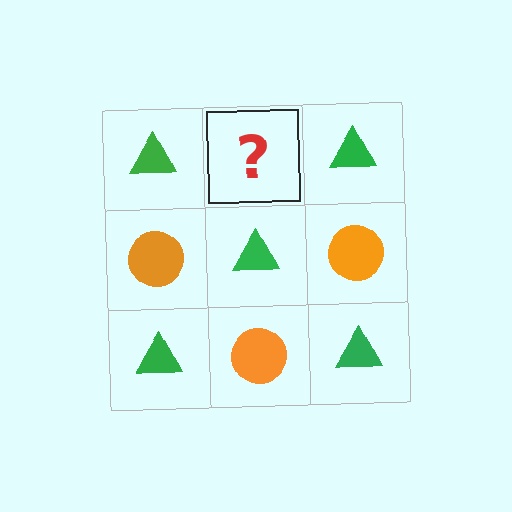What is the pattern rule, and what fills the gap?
The rule is that it alternates green triangle and orange circle in a checkerboard pattern. The gap should be filled with an orange circle.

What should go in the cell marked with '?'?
The missing cell should contain an orange circle.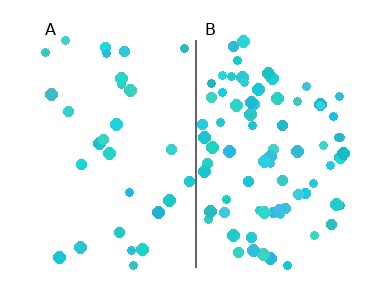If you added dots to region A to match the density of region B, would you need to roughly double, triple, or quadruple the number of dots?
Approximately triple.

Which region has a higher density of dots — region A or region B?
B (the right).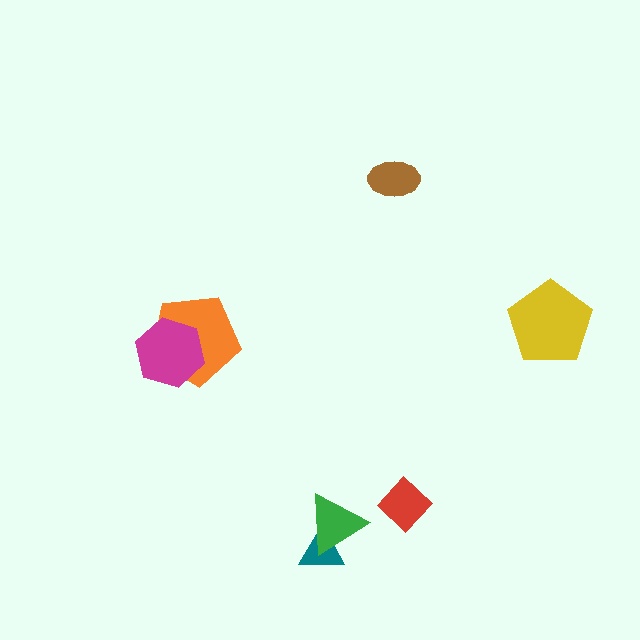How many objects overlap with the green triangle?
1 object overlaps with the green triangle.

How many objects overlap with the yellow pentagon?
0 objects overlap with the yellow pentagon.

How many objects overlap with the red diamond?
0 objects overlap with the red diamond.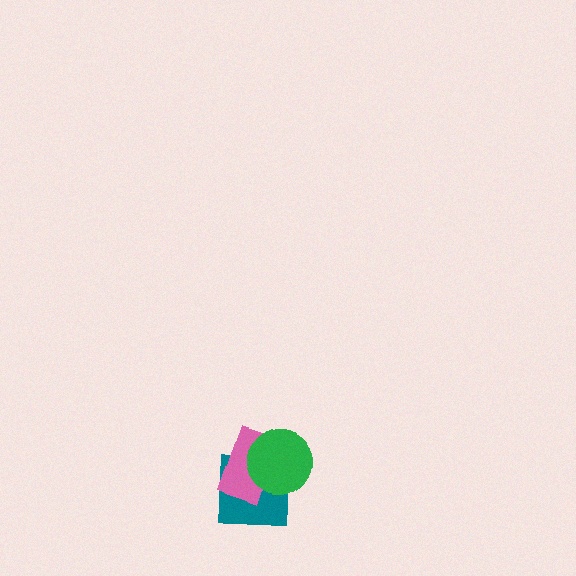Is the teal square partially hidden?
Yes, it is partially covered by another shape.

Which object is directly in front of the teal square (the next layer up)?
The pink rectangle is directly in front of the teal square.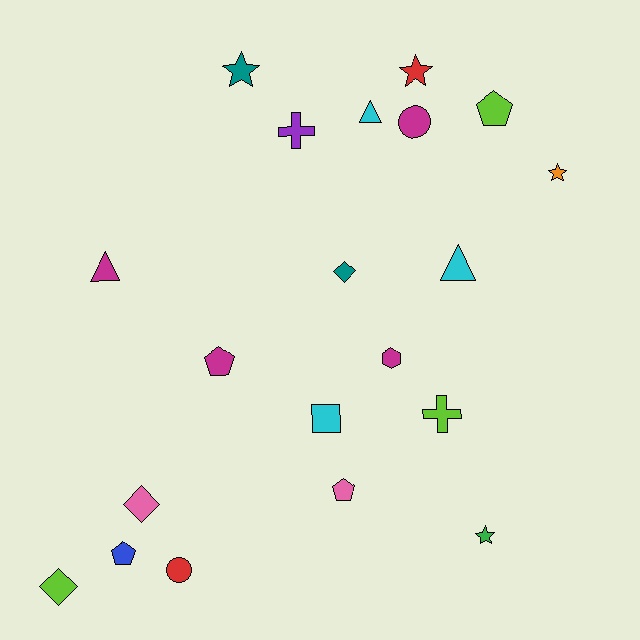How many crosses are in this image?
There are 2 crosses.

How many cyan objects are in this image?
There are 3 cyan objects.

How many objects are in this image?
There are 20 objects.